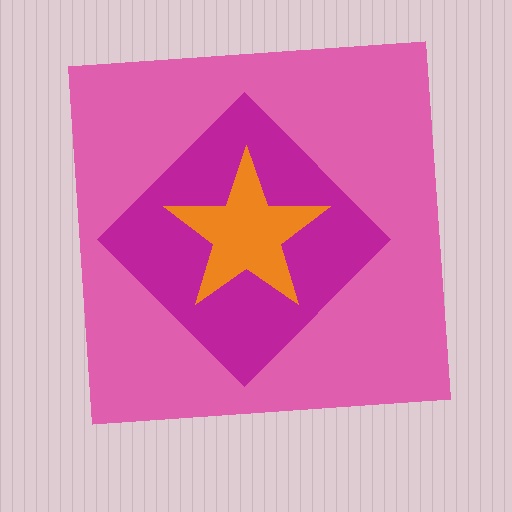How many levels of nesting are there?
3.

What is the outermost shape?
The pink square.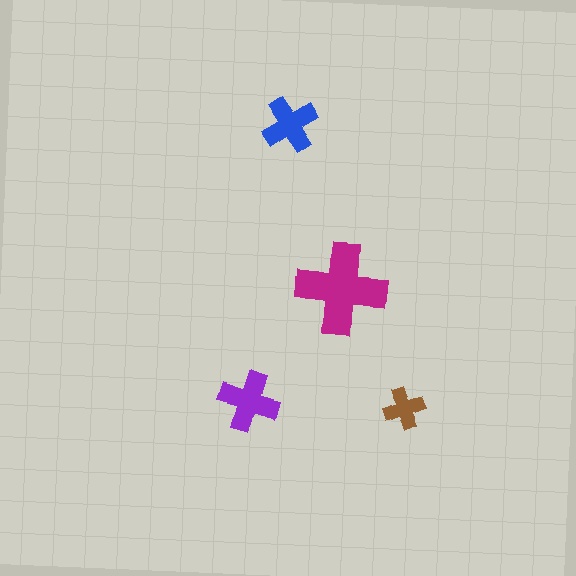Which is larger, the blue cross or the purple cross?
The purple one.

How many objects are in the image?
There are 4 objects in the image.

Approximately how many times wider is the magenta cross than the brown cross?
About 2 times wider.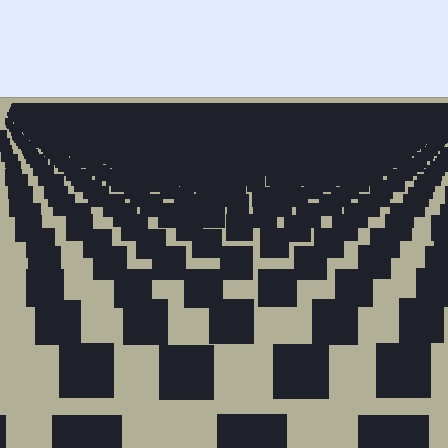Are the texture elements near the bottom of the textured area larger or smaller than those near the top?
Larger. Near the bottom, elements are closer to the viewer and appear at a bigger on-screen size.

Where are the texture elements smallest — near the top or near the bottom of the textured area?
Near the top.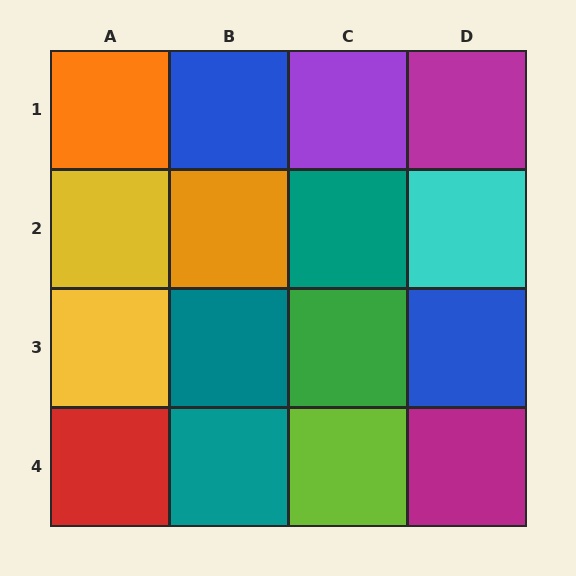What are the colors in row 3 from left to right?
Yellow, teal, green, blue.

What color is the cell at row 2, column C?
Teal.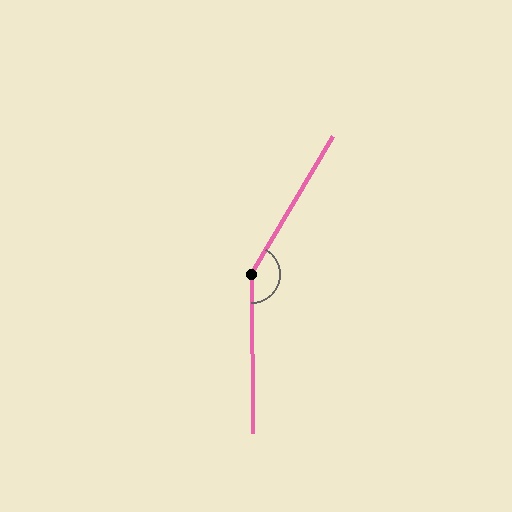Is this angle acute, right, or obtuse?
It is obtuse.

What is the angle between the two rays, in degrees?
Approximately 149 degrees.